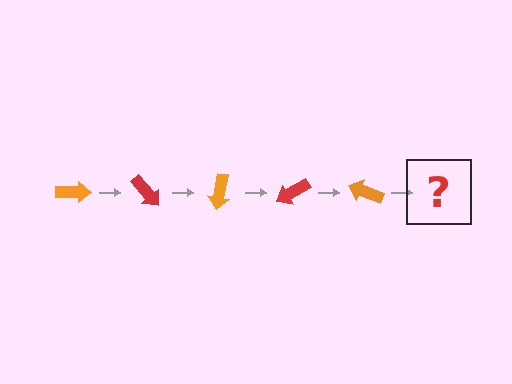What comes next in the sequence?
The next element should be a red arrow, rotated 250 degrees from the start.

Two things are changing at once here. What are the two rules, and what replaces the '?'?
The two rules are that it rotates 50 degrees each step and the color cycles through orange and red. The '?' should be a red arrow, rotated 250 degrees from the start.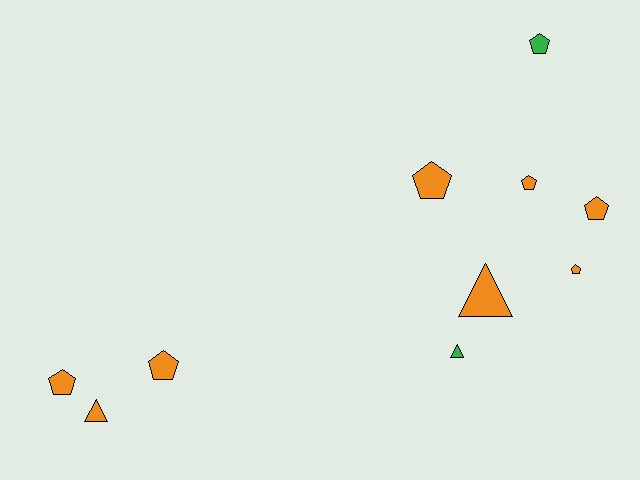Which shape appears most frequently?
Pentagon, with 7 objects.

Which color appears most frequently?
Orange, with 8 objects.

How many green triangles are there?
There is 1 green triangle.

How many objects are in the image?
There are 10 objects.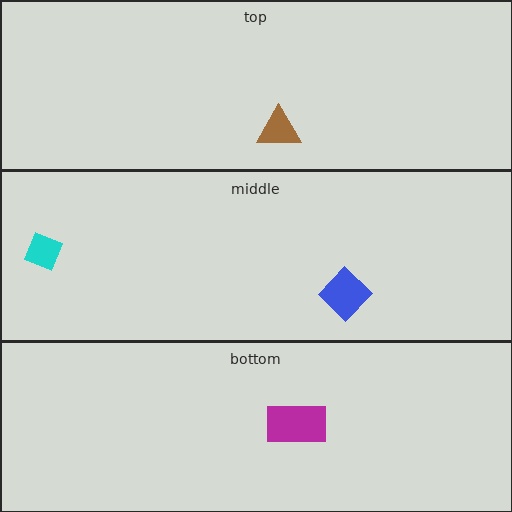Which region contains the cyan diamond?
The middle region.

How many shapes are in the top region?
1.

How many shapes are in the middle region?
2.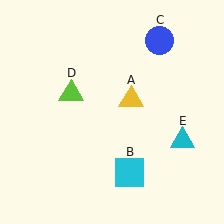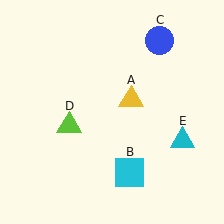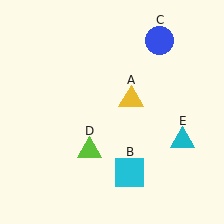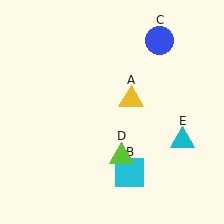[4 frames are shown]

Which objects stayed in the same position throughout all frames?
Yellow triangle (object A) and cyan square (object B) and blue circle (object C) and cyan triangle (object E) remained stationary.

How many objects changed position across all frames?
1 object changed position: lime triangle (object D).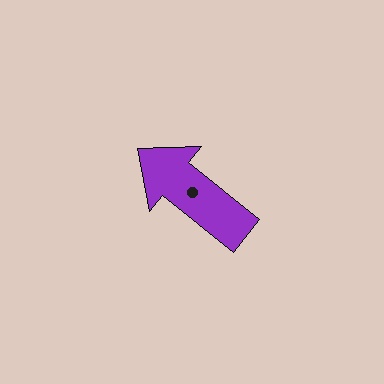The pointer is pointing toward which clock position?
Roughly 10 o'clock.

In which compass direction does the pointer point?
Northwest.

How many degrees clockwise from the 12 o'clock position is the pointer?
Approximately 309 degrees.